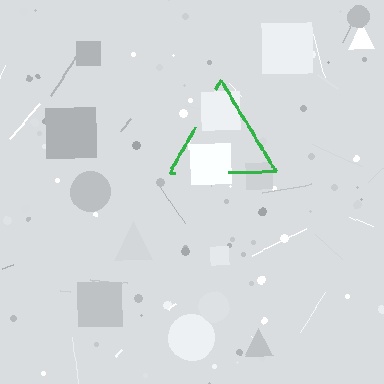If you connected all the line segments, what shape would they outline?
They would outline a triangle.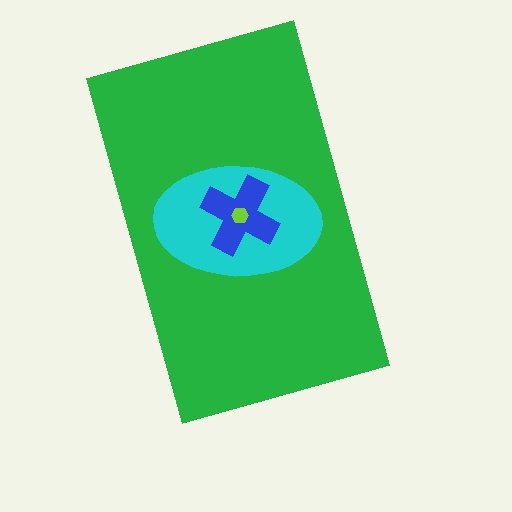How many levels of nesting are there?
4.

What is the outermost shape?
The green rectangle.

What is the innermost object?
The lime hexagon.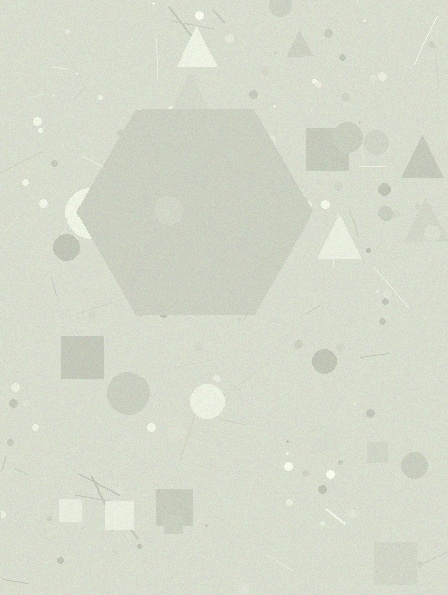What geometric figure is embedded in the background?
A hexagon is embedded in the background.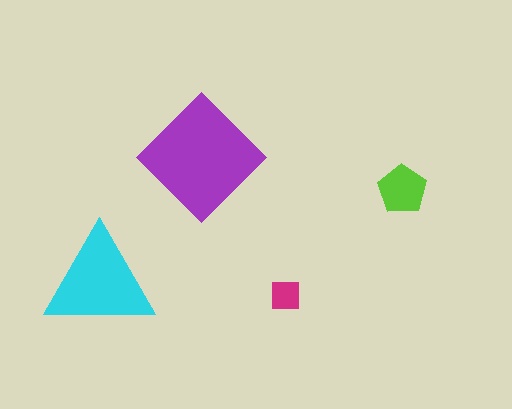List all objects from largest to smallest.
The purple diamond, the cyan triangle, the lime pentagon, the magenta square.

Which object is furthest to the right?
The lime pentagon is rightmost.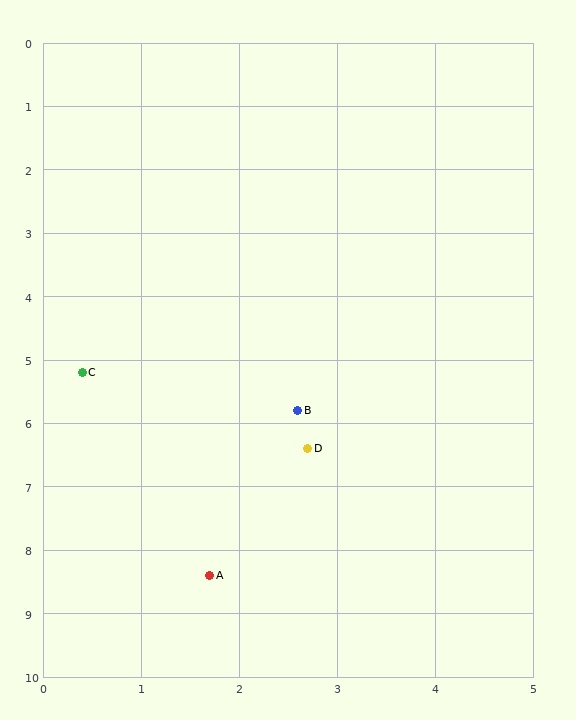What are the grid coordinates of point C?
Point C is at approximately (0.4, 5.2).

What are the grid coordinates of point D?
Point D is at approximately (2.7, 6.4).